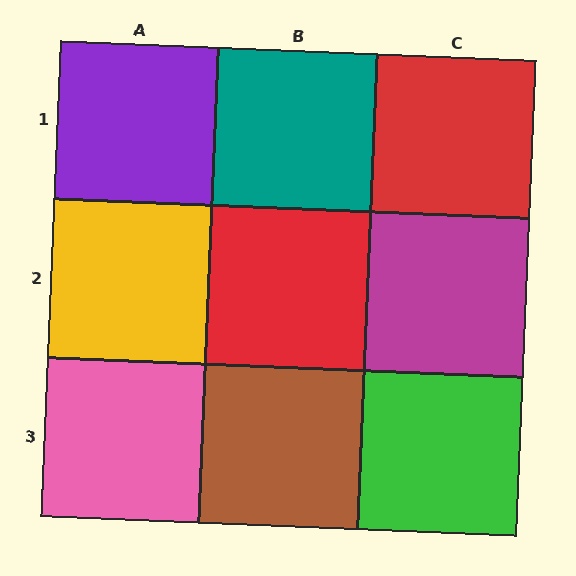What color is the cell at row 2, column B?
Red.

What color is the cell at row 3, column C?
Green.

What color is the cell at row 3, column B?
Brown.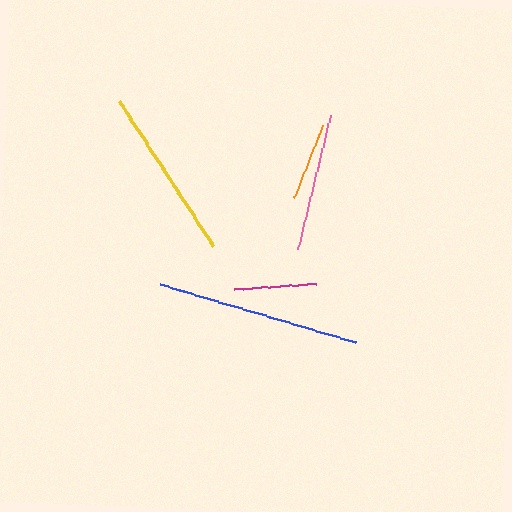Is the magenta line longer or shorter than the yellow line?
The yellow line is longer than the magenta line.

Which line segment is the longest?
The blue line is the longest at approximately 204 pixels.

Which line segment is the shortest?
The orange line is the shortest at approximately 79 pixels.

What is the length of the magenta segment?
The magenta segment is approximately 83 pixels long.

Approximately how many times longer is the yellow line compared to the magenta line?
The yellow line is approximately 2.1 times the length of the magenta line.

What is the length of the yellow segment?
The yellow segment is approximately 173 pixels long.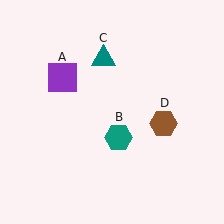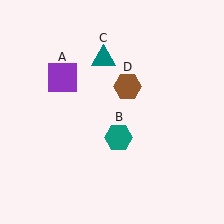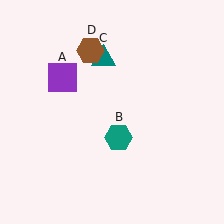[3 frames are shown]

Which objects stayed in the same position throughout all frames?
Purple square (object A) and teal hexagon (object B) and teal triangle (object C) remained stationary.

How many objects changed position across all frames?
1 object changed position: brown hexagon (object D).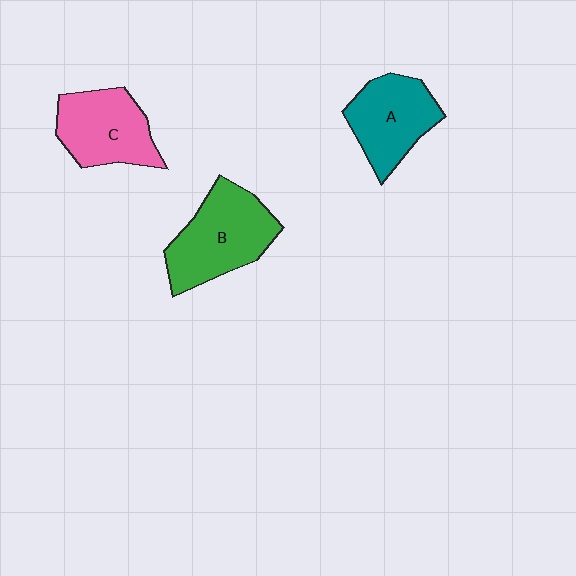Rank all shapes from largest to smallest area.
From largest to smallest: B (green), C (pink), A (teal).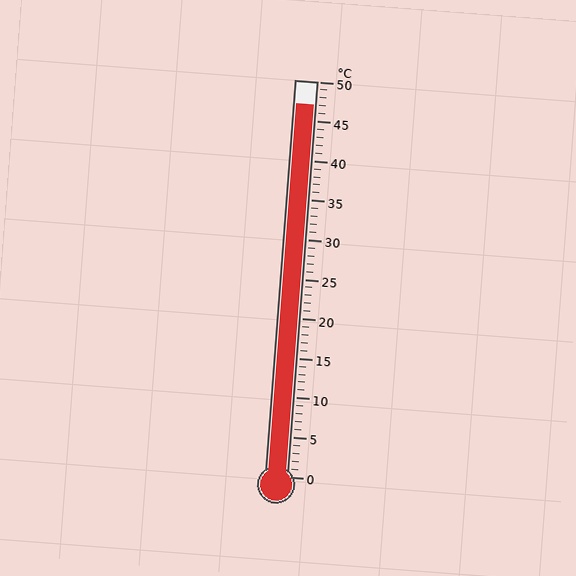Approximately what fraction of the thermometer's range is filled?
The thermometer is filled to approximately 95% of its range.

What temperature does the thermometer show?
The thermometer shows approximately 47°C.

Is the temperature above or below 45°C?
The temperature is above 45°C.